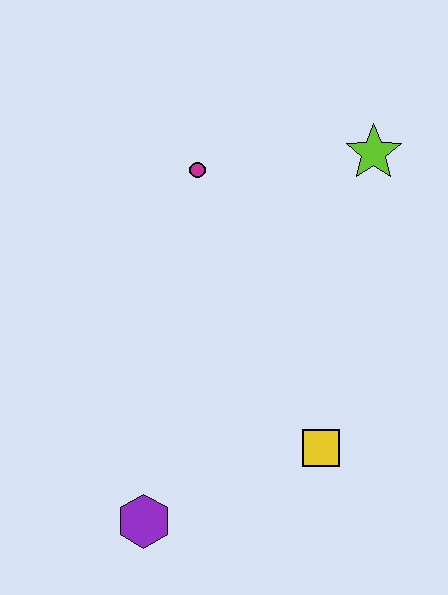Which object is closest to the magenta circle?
The lime star is closest to the magenta circle.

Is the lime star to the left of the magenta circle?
No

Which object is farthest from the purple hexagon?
The lime star is farthest from the purple hexagon.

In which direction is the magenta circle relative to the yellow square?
The magenta circle is above the yellow square.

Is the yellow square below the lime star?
Yes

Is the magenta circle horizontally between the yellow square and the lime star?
No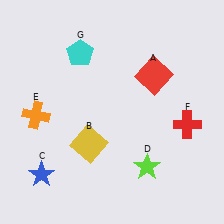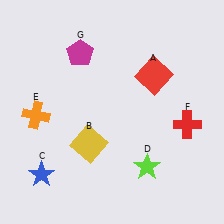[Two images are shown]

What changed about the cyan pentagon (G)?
In Image 1, G is cyan. In Image 2, it changed to magenta.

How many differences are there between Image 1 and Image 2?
There is 1 difference between the two images.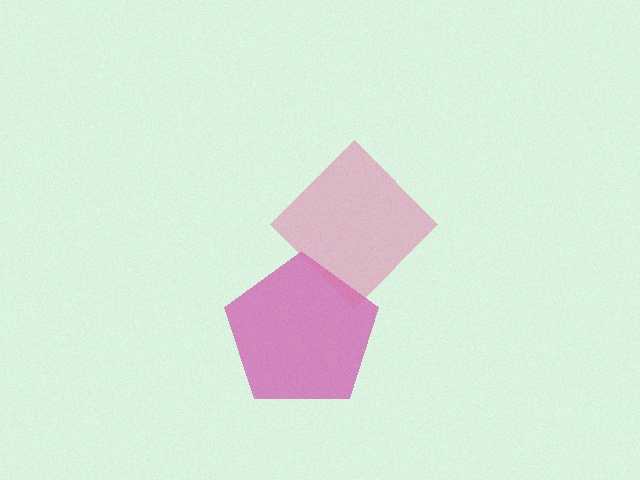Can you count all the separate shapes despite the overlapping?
Yes, there are 2 separate shapes.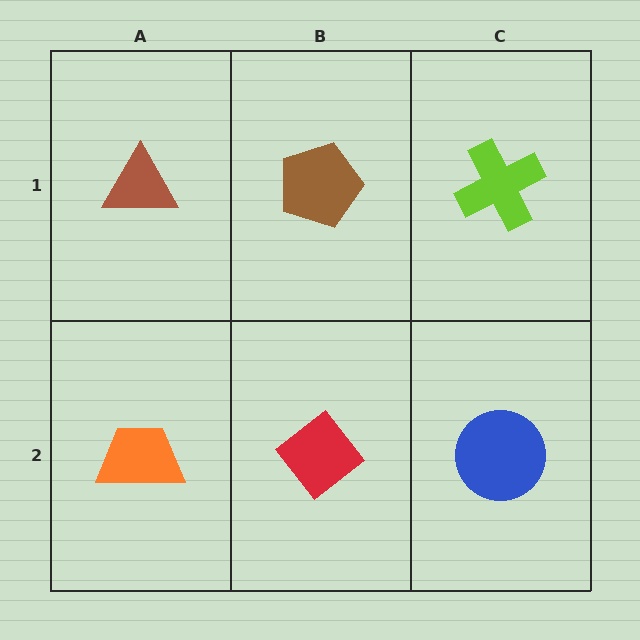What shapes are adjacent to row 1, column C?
A blue circle (row 2, column C), a brown pentagon (row 1, column B).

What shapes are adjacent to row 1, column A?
An orange trapezoid (row 2, column A), a brown pentagon (row 1, column B).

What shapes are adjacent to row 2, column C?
A lime cross (row 1, column C), a red diamond (row 2, column B).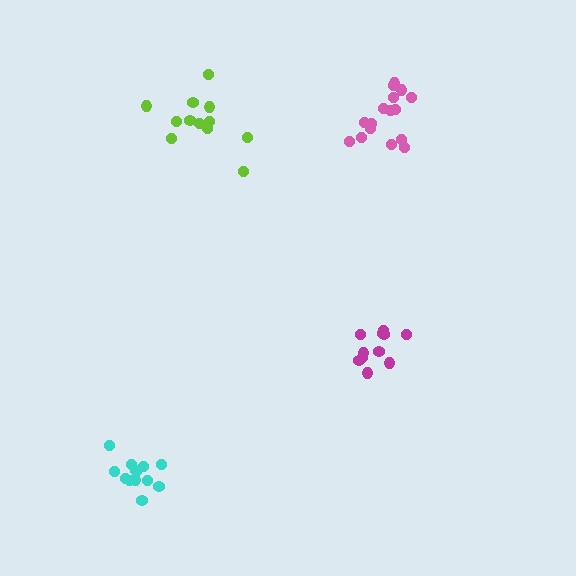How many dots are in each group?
Group 1: 12 dots, Group 2: 11 dots, Group 3: 16 dots, Group 4: 13 dots (52 total).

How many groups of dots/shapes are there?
There are 4 groups.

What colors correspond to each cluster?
The clusters are colored: lime, magenta, pink, cyan.